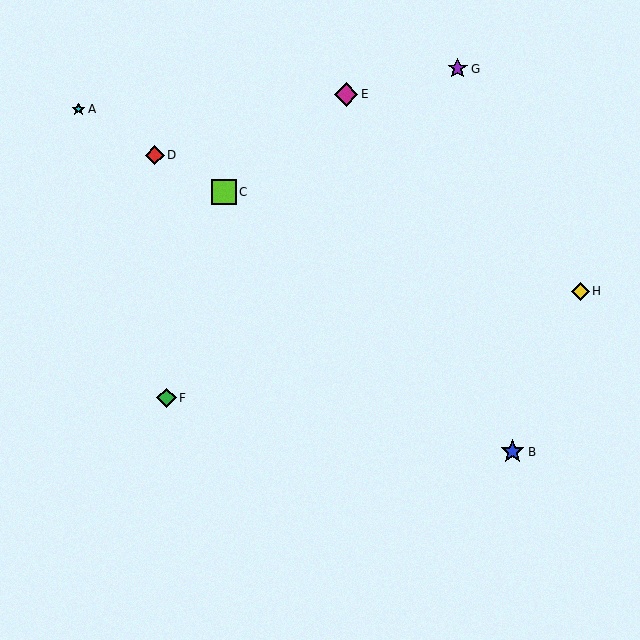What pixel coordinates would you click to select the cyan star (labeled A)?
Click at (78, 109) to select the cyan star A.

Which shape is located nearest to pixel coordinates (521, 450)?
The blue star (labeled B) at (513, 452) is nearest to that location.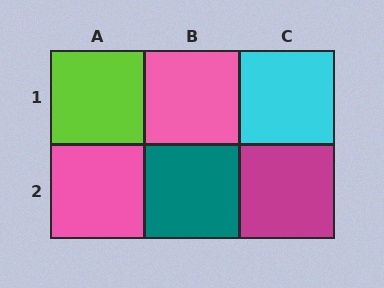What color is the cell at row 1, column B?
Pink.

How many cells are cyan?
1 cell is cyan.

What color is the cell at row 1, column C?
Cyan.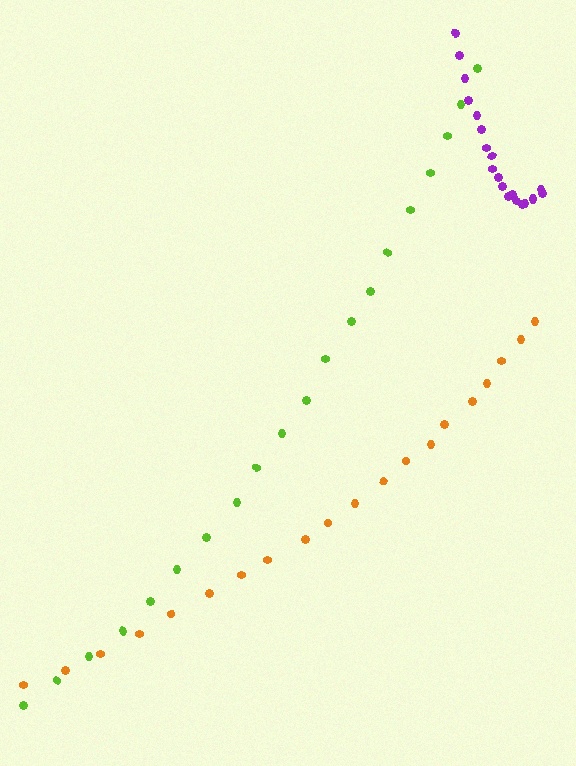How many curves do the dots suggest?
There are 3 distinct paths.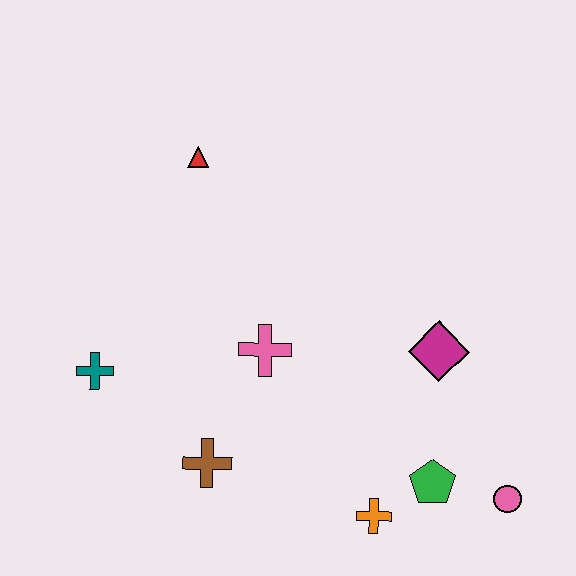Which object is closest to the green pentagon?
The orange cross is closest to the green pentagon.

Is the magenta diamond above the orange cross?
Yes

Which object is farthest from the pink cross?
The pink circle is farthest from the pink cross.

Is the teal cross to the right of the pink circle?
No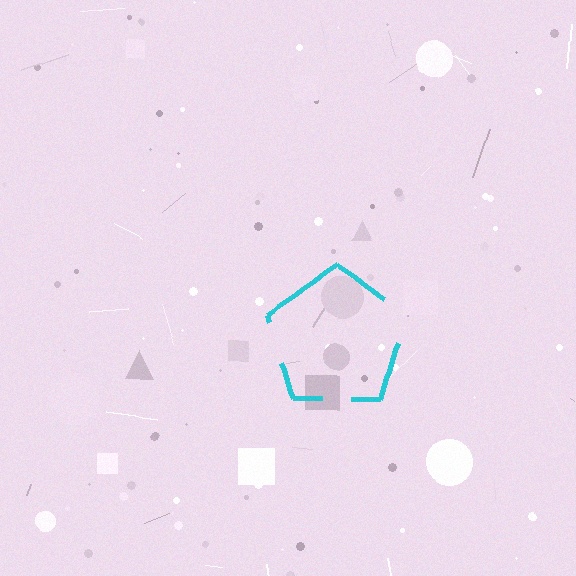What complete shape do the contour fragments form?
The contour fragments form a pentagon.